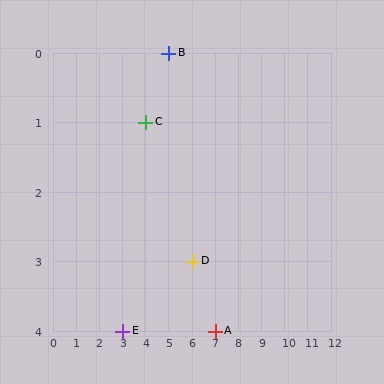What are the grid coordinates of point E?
Point E is at grid coordinates (3, 4).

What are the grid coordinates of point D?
Point D is at grid coordinates (6, 3).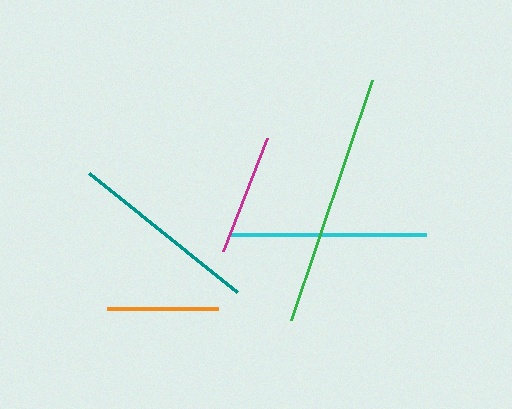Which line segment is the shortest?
The orange line is the shortest at approximately 111 pixels.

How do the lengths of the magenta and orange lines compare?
The magenta and orange lines are approximately the same length.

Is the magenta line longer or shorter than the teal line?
The teal line is longer than the magenta line.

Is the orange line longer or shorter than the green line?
The green line is longer than the orange line.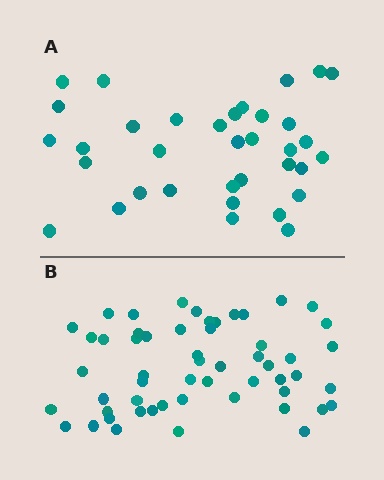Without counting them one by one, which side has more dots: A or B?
Region B (the bottom region) has more dots.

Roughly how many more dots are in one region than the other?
Region B has approximately 20 more dots than region A.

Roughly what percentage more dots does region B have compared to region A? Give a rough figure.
About 55% more.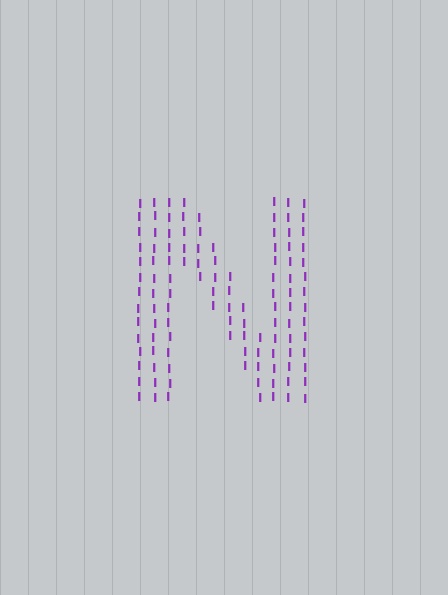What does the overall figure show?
The overall figure shows the letter N.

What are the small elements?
The small elements are letter I's.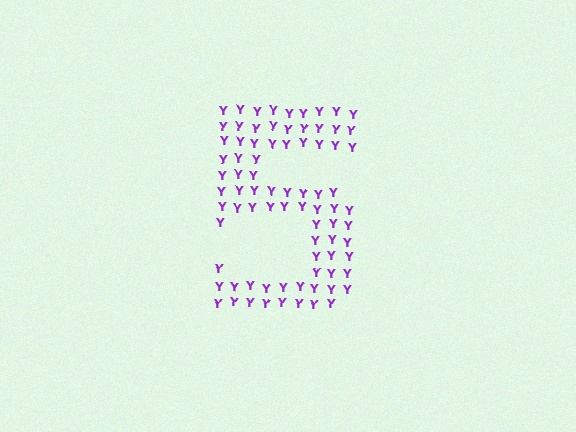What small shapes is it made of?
It is made of small letter Y's.